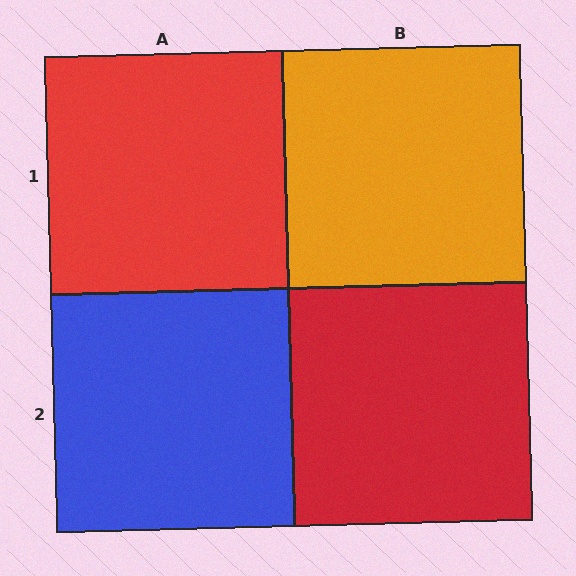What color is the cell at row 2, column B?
Red.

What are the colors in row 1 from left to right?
Red, orange.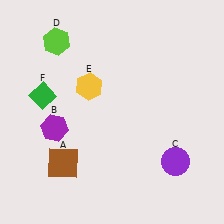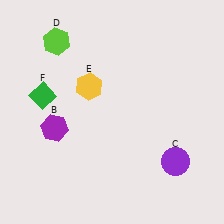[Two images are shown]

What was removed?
The brown square (A) was removed in Image 2.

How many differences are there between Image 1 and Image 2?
There is 1 difference between the two images.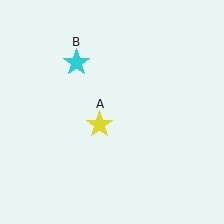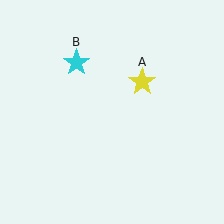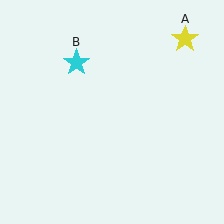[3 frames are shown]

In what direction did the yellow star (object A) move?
The yellow star (object A) moved up and to the right.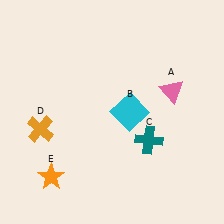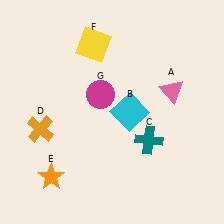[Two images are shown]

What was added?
A yellow square (F), a magenta circle (G) were added in Image 2.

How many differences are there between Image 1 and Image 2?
There are 2 differences between the two images.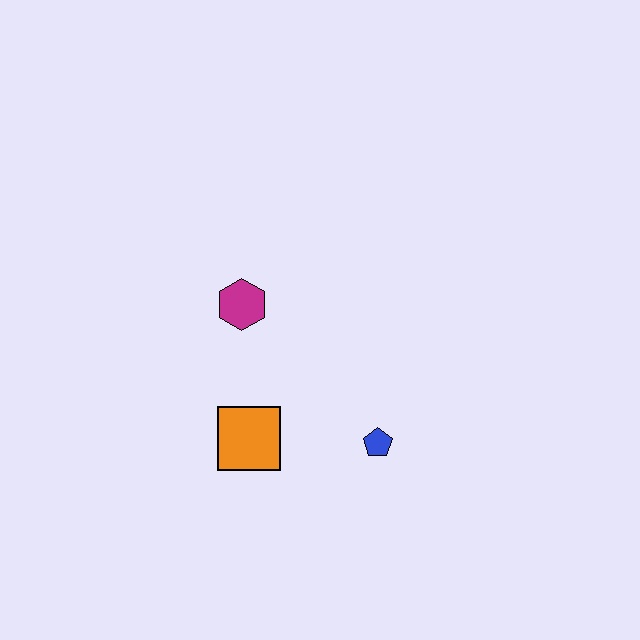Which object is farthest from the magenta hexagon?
The blue pentagon is farthest from the magenta hexagon.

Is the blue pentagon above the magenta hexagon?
No